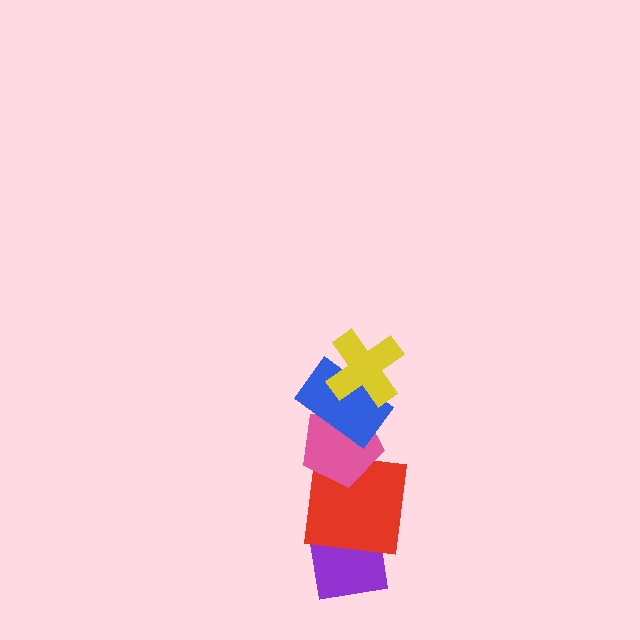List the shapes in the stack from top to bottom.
From top to bottom: the yellow cross, the blue rectangle, the pink pentagon, the red square, the purple square.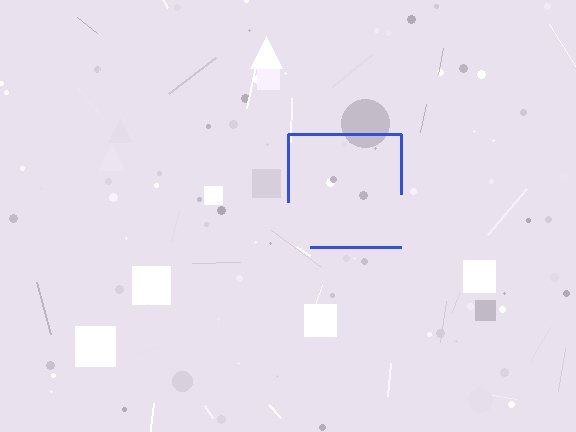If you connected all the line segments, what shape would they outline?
They would outline a square.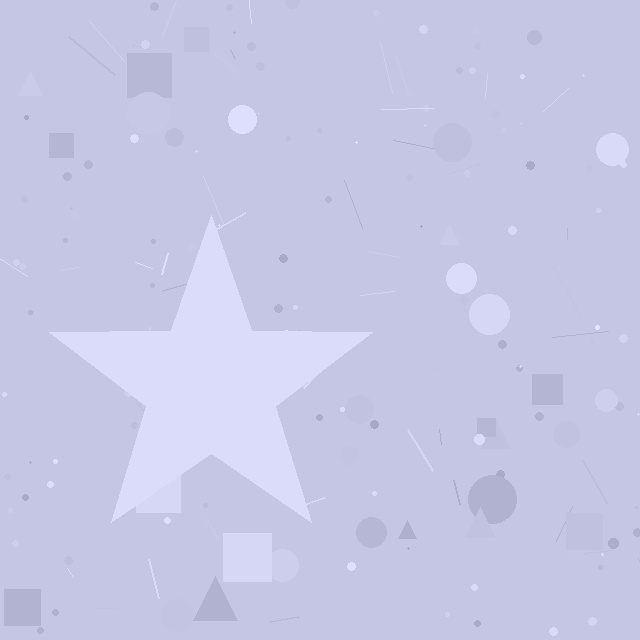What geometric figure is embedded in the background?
A star is embedded in the background.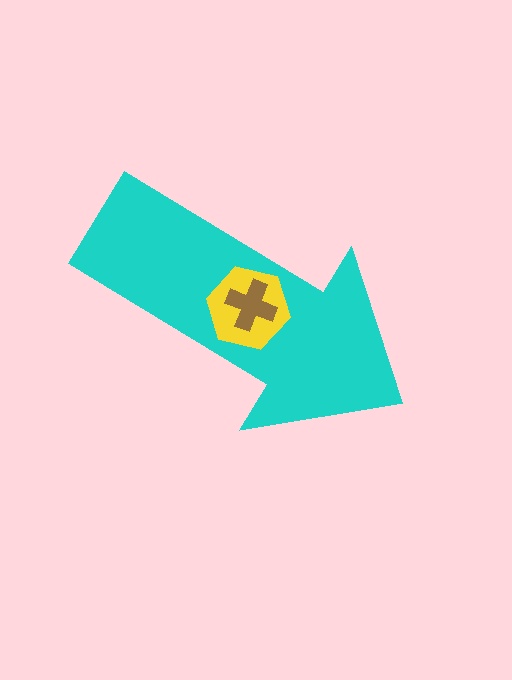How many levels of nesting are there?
3.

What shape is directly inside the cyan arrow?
The yellow hexagon.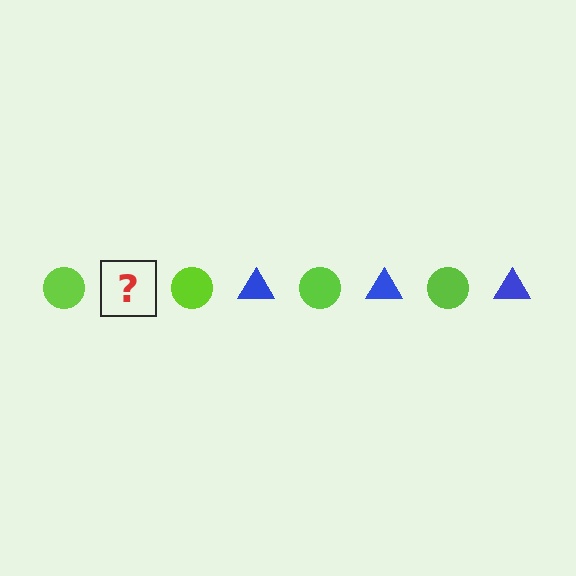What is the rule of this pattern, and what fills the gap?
The rule is that the pattern alternates between lime circle and blue triangle. The gap should be filled with a blue triangle.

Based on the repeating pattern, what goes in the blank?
The blank should be a blue triangle.